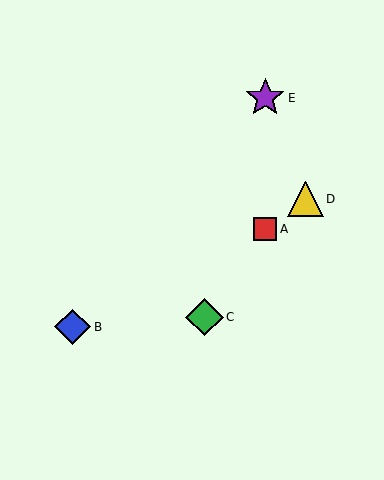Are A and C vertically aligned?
No, A is at x≈265 and C is at x≈205.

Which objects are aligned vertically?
Objects A, E are aligned vertically.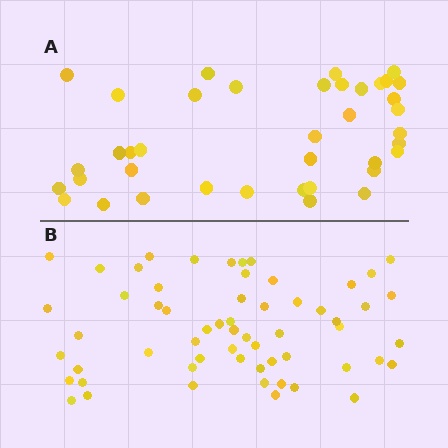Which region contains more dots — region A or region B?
Region B (the bottom region) has more dots.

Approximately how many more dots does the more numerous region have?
Region B has approximately 20 more dots than region A.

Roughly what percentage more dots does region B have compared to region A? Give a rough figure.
About 50% more.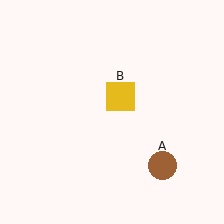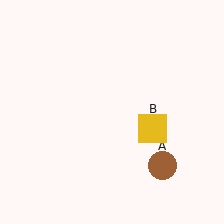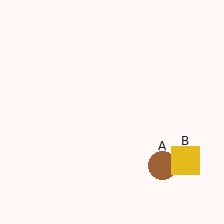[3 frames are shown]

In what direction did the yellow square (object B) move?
The yellow square (object B) moved down and to the right.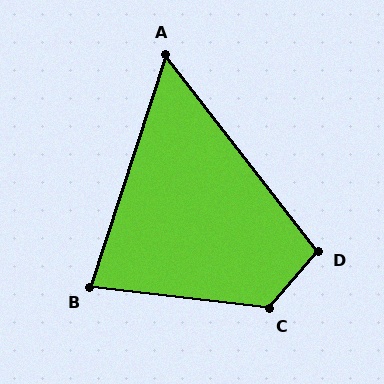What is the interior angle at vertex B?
Approximately 79 degrees (acute).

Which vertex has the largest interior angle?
C, at approximately 124 degrees.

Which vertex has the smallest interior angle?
A, at approximately 56 degrees.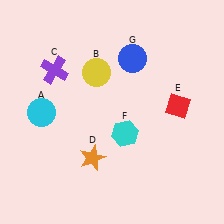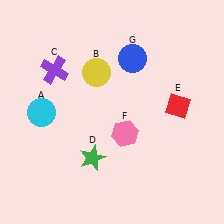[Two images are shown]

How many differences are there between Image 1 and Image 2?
There are 2 differences between the two images.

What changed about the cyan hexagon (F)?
In Image 1, F is cyan. In Image 2, it changed to pink.